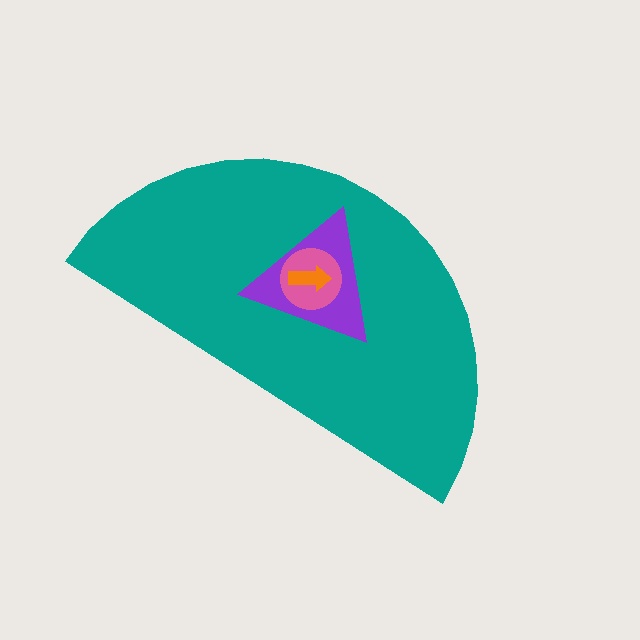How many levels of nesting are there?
4.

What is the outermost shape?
The teal semicircle.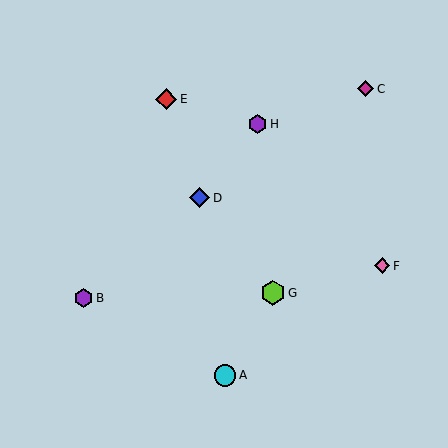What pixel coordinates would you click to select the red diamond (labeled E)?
Click at (166, 99) to select the red diamond E.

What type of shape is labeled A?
Shape A is a cyan circle.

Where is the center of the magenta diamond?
The center of the magenta diamond is at (366, 89).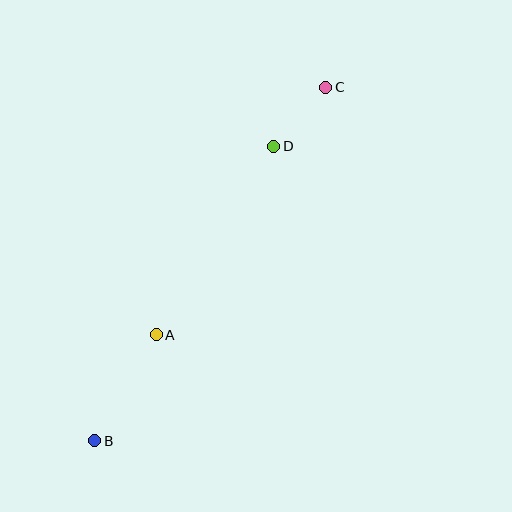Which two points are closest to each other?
Points C and D are closest to each other.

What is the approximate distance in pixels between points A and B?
The distance between A and B is approximately 123 pixels.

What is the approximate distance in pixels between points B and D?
The distance between B and D is approximately 344 pixels.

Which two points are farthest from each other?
Points B and C are farthest from each other.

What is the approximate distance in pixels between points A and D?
The distance between A and D is approximately 222 pixels.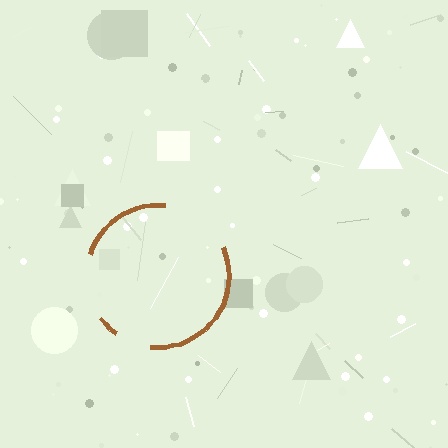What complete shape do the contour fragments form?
The contour fragments form a circle.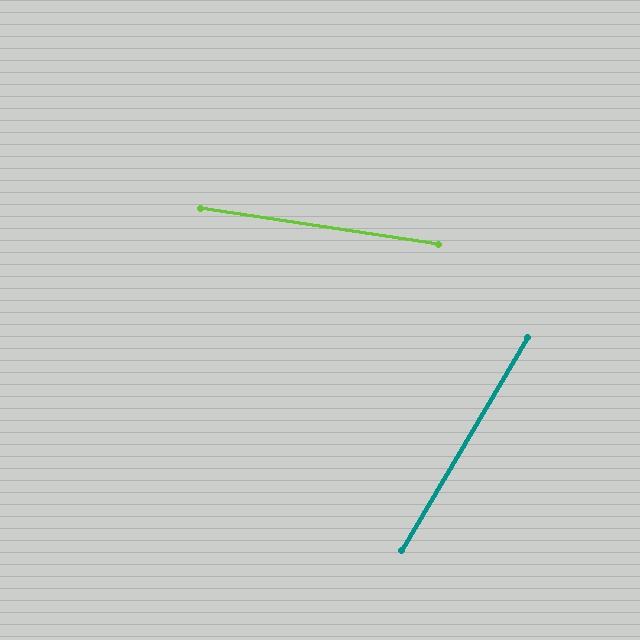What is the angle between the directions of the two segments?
Approximately 68 degrees.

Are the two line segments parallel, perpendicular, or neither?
Neither parallel nor perpendicular — they differ by about 68°.